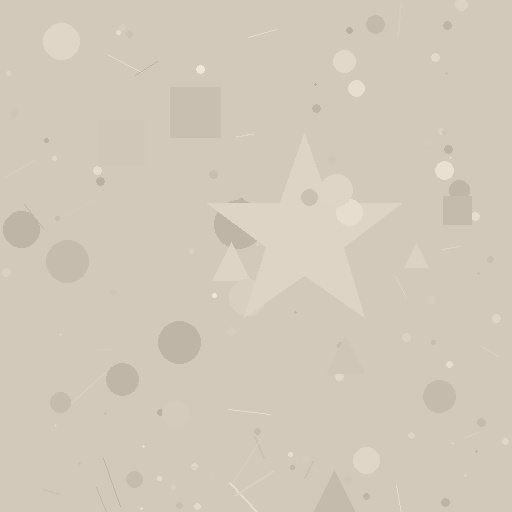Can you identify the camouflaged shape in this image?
The camouflaged shape is a star.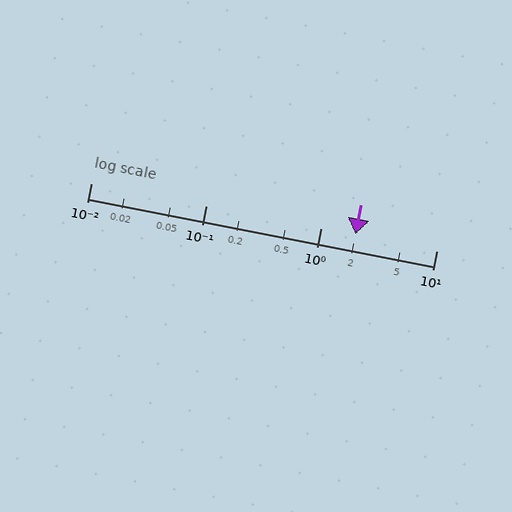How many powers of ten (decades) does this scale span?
The scale spans 3 decades, from 0.01 to 10.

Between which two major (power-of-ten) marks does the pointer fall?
The pointer is between 1 and 10.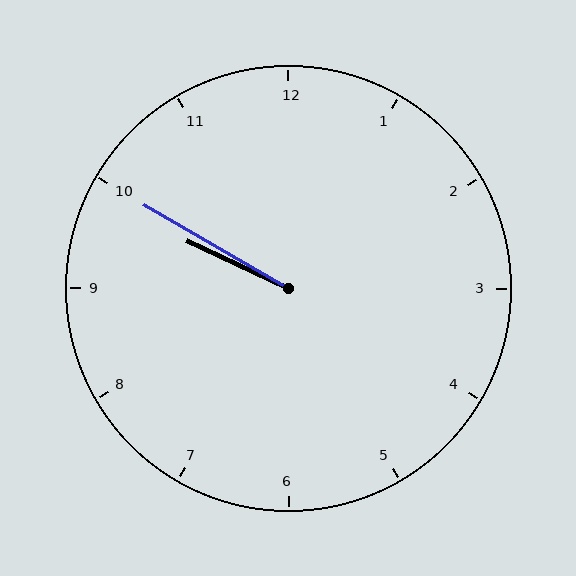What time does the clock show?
9:50.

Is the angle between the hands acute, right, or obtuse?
It is acute.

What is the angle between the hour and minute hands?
Approximately 5 degrees.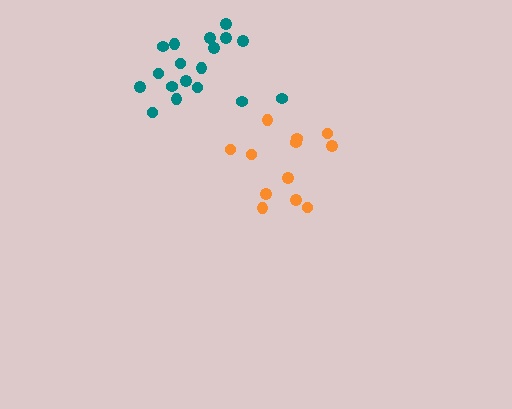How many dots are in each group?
Group 1: 18 dots, Group 2: 12 dots (30 total).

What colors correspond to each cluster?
The clusters are colored: teal, orange.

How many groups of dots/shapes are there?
There are 2 groups.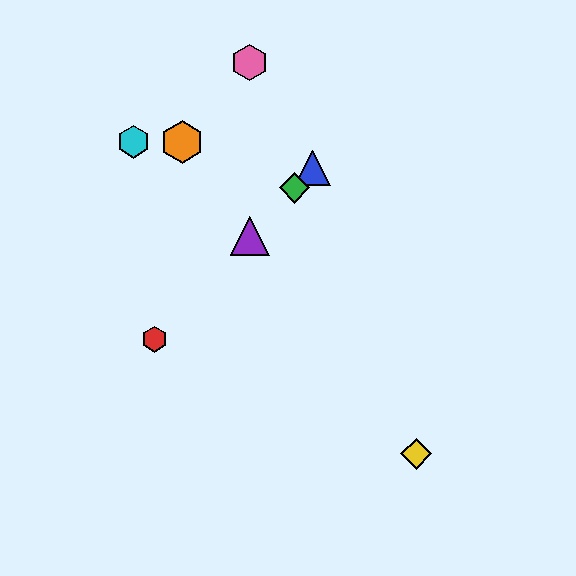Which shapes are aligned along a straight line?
The red hexagon, the blue triangle, the green diamond, the purple triangle are aligned along a straight line.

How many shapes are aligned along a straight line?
4 shapes (the red hexagon, the blue triangle, the green diamond, the purple triangle) are aligned along a straight line.